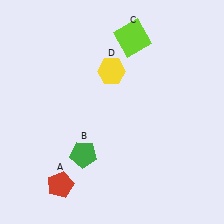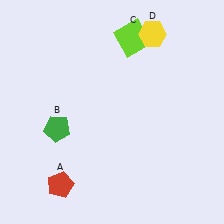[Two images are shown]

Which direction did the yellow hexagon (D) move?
The yellow hexagon (D) moved right.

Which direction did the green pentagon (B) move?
The green pentagon (B) moved left.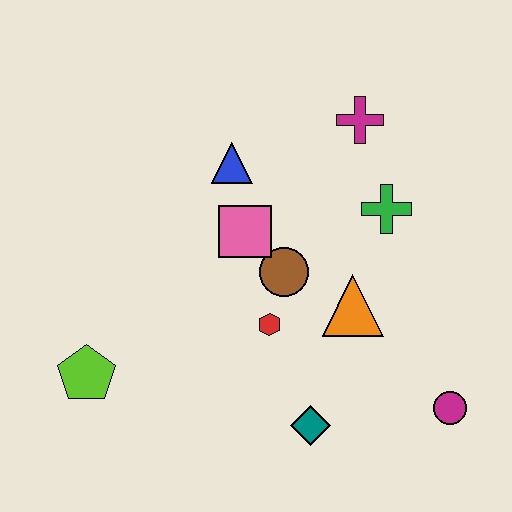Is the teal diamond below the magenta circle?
Yes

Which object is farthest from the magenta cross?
The lime pentagon is farthest from the magenta cross.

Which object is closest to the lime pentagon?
The red hexagon is closest to the lime pentagon.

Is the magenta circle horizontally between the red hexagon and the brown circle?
No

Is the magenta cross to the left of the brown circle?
No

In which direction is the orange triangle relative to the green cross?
The orange triangle is below the green cross.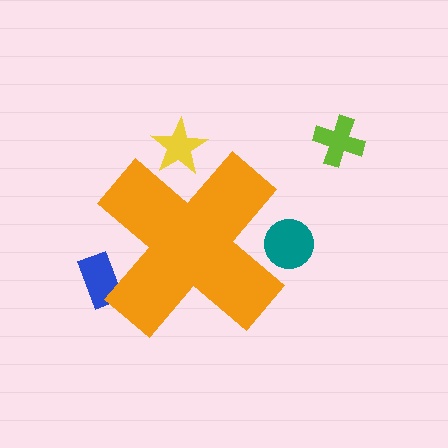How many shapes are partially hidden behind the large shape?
3 shapes are partially hidden.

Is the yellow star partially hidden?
Yes, the yellow star is partially hidden behind the orange cross.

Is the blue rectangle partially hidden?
Yes, the blue rectangle is partially hidden behind the orange cross.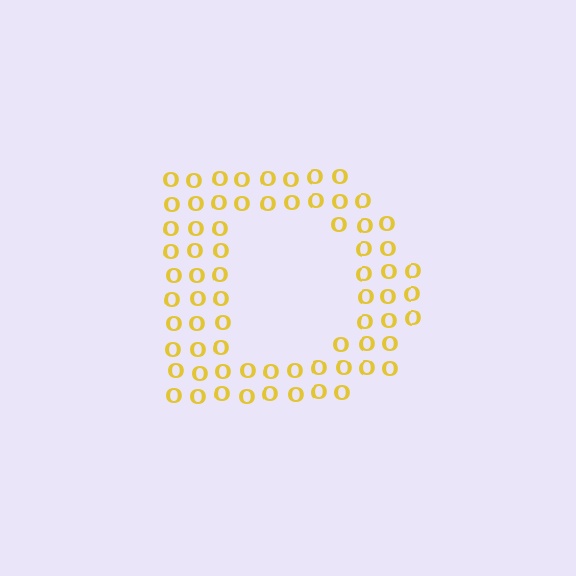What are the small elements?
The small elements are letter O's.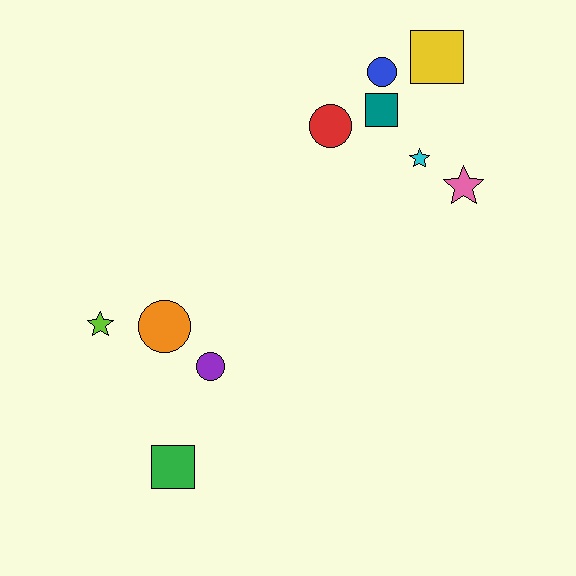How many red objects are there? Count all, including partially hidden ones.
There is 1 red object.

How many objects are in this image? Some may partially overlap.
There are 10 objects.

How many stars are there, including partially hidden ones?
There are 3 stars.